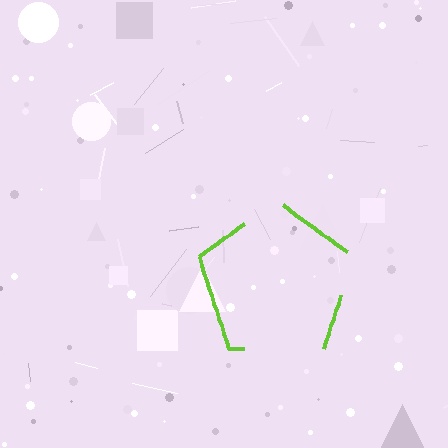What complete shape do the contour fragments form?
The contour fragments form a pentagon.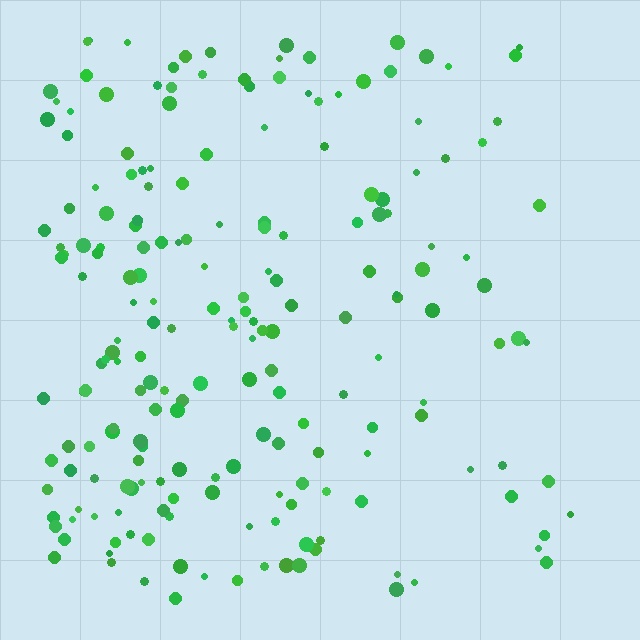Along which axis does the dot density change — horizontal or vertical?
Horizontal.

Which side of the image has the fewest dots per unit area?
The right.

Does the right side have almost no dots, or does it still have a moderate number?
Still a moderate number, just noticeably fewer than the left.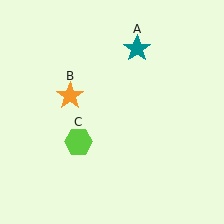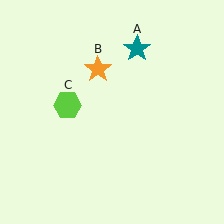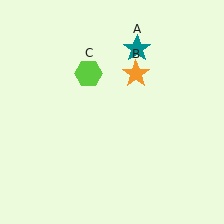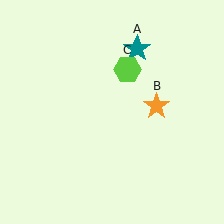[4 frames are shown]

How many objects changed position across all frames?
2 objects changed position: orange star (object B), lime hexagon (object C).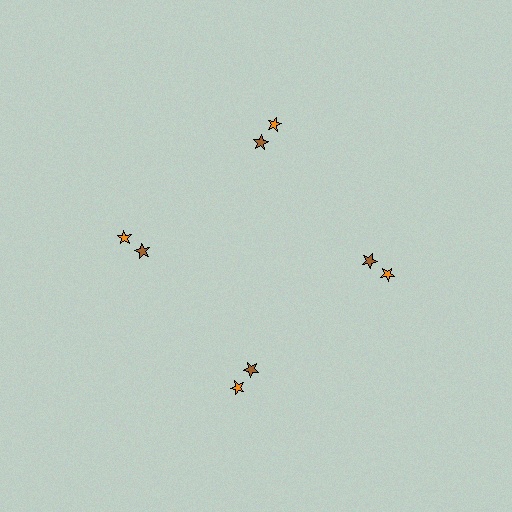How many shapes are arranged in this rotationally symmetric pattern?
There are 8 shapes, arranged in 4 groups of 2.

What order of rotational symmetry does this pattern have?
This pattern has 4-fold rotational symmetry.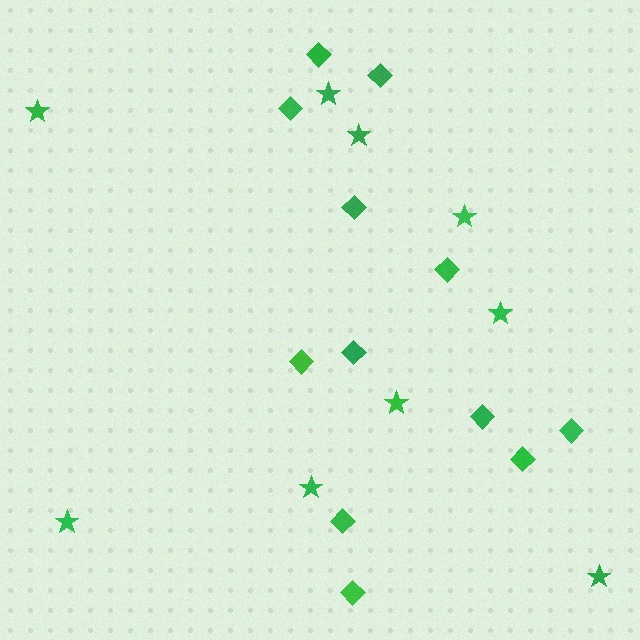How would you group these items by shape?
There are 2 groups: one group of stars (9) and one group of diamonds (12).